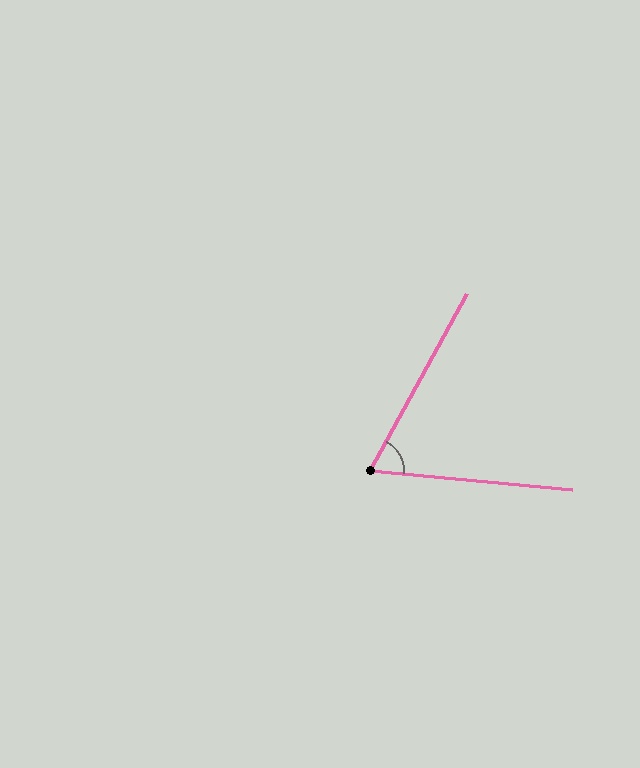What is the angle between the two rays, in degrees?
Approximately 67 degrees.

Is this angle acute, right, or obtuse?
It is acute.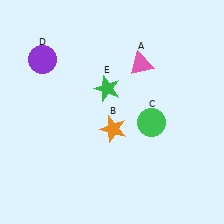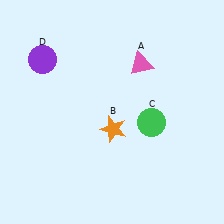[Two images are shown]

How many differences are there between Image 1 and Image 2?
There is 1 difference between the two images.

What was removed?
The green star (E) was removed in Image 2.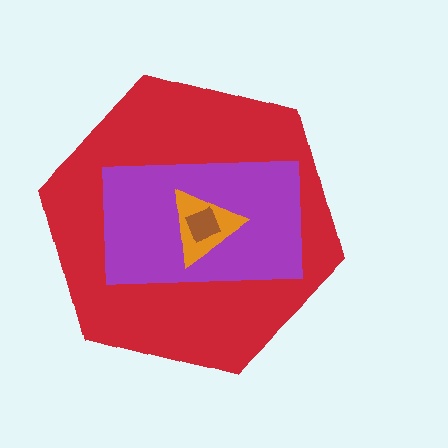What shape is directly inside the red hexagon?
The purple rectangle.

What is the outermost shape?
The red hexagon.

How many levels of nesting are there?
4.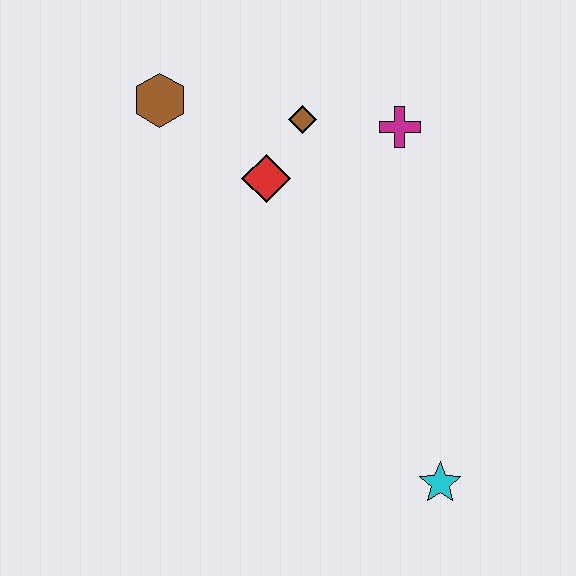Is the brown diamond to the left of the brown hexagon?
No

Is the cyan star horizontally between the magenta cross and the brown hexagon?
No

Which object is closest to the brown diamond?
The red diamond is closest to the brown diamond.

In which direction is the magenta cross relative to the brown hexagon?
The magenta cross is to the right of the brown hexagon.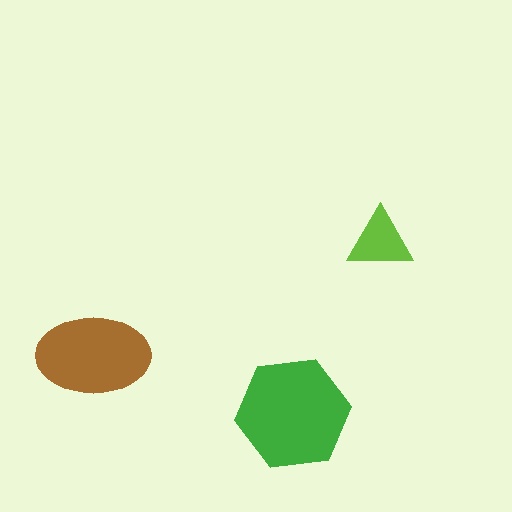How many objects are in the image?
There are 3 objects in the image.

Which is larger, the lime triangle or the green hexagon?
The green hexagon.